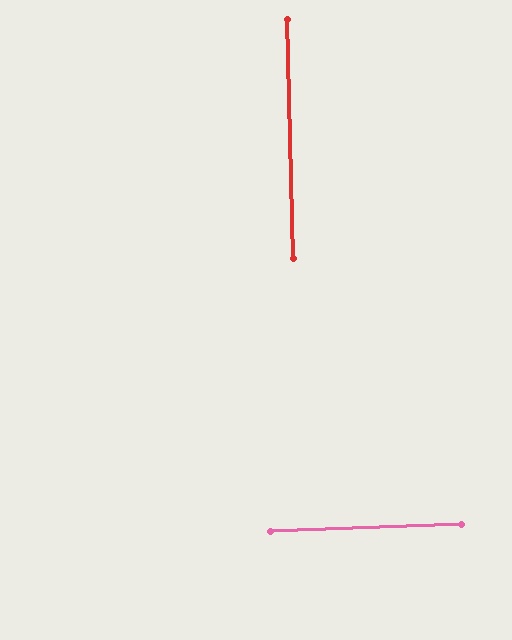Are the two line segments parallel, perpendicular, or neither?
Perpendicular — they meet at approximately 89°.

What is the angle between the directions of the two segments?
Approximately 89 degrees.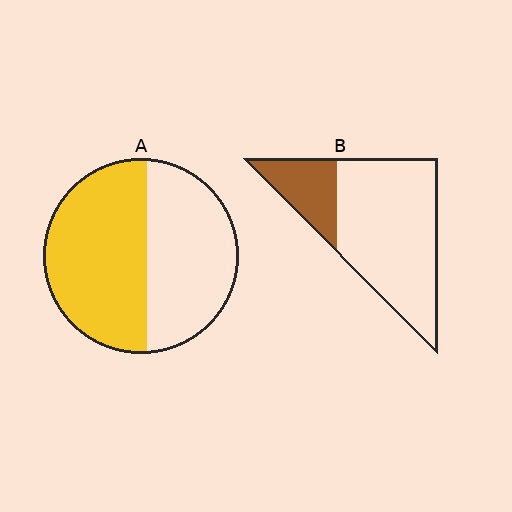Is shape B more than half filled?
No.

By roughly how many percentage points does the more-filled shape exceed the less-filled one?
By roughly 30 percentage points (A over B).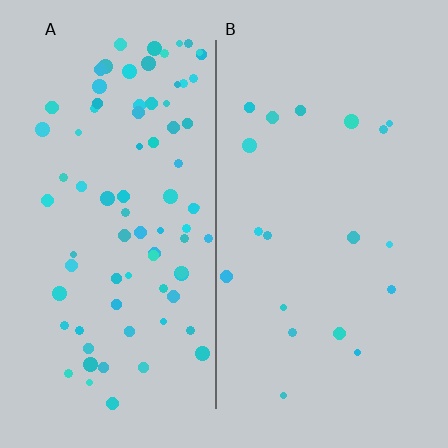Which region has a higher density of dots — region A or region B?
A (the left).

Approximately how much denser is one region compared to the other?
Approximately 4.3× — region A over region B.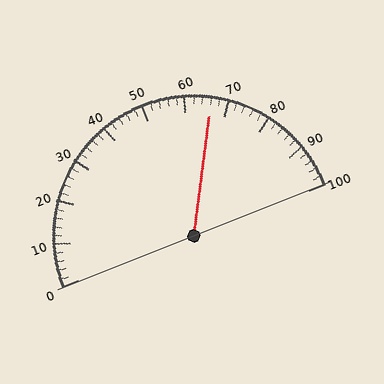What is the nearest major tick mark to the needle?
The nearest major tick mark is 70.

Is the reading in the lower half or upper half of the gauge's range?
The reading is in the upper half of the range (0 to 100).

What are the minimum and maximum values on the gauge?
The gauge ranges from 0 to 100.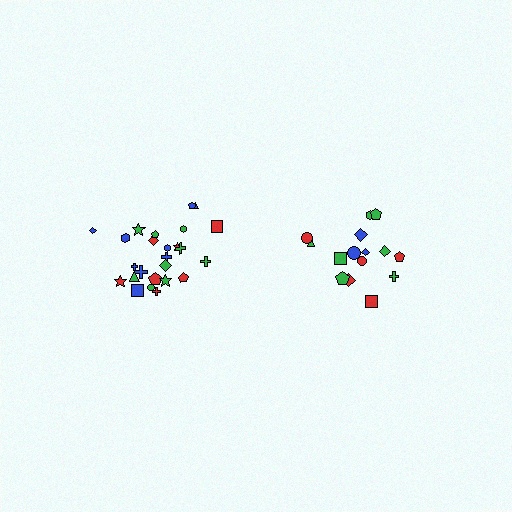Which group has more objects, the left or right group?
The left group.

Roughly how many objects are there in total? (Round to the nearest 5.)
Roughly 40 objects in total.